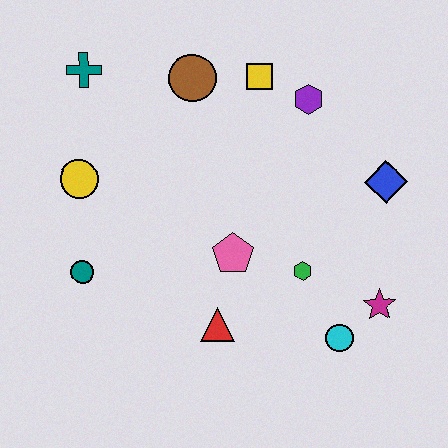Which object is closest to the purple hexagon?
The yellow square is closest to the purple hexagon.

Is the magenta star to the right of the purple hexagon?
Yes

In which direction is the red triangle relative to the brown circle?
The red triangle is below the brown circle.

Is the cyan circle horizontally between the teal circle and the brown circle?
No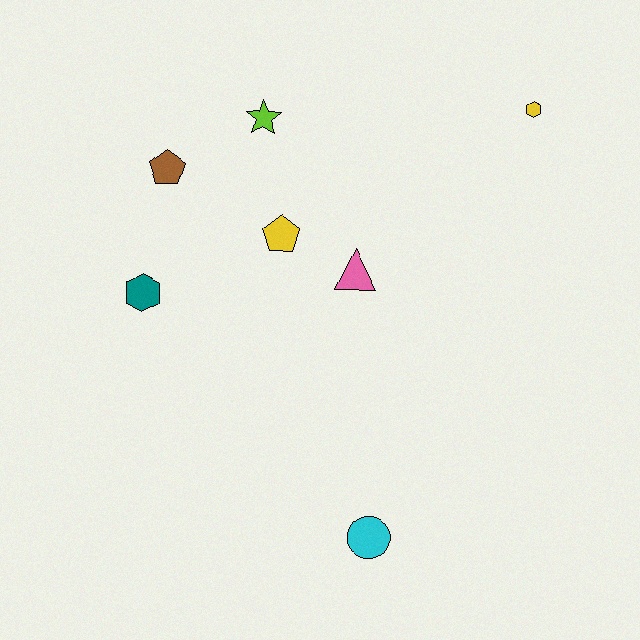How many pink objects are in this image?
There is 1 pink object.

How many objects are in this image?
There are 7 objects.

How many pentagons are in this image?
There are 2 pentagons.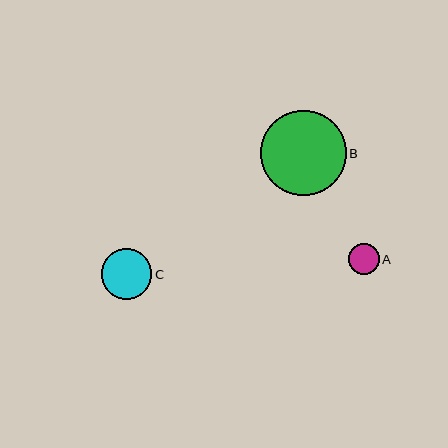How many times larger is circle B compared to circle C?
Circle B is approximately 1.7 times the size of circle C.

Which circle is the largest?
Circle B is the largest with a size of approximately 86 pixels.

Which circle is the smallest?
Circle A is the smallest with a size of approximately 31 pixels.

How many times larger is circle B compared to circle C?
Circle B is approximately 1.7 times the size of circle C.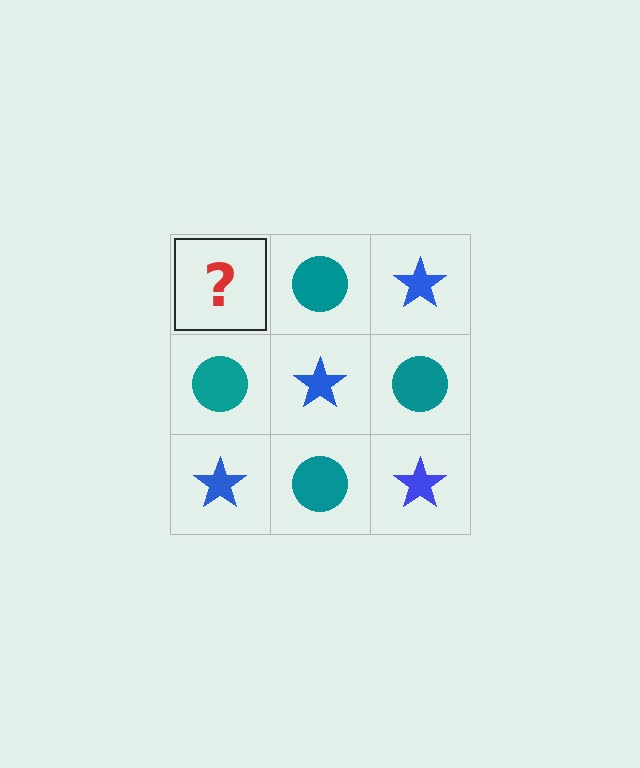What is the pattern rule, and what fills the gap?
The rule is that it alternates blue star and teal circle in a checkerboard pattern. The gap should be filled with a blue star.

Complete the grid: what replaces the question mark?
The question mark should be replaced with a blue star.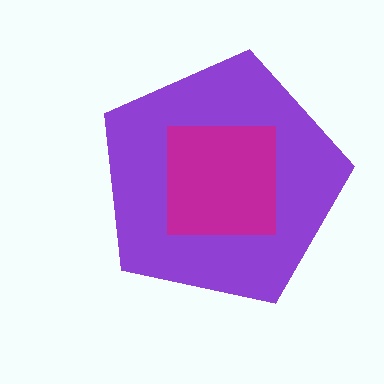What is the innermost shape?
The magenta square.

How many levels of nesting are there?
2.